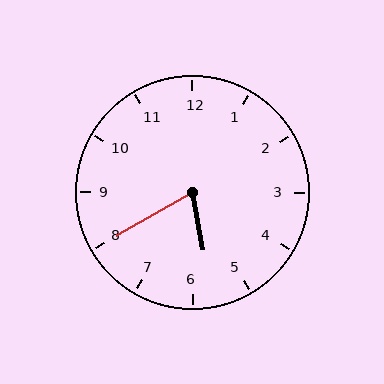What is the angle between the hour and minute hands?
Approximately 70 degrees.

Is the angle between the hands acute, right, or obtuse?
It is acute.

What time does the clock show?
5:40.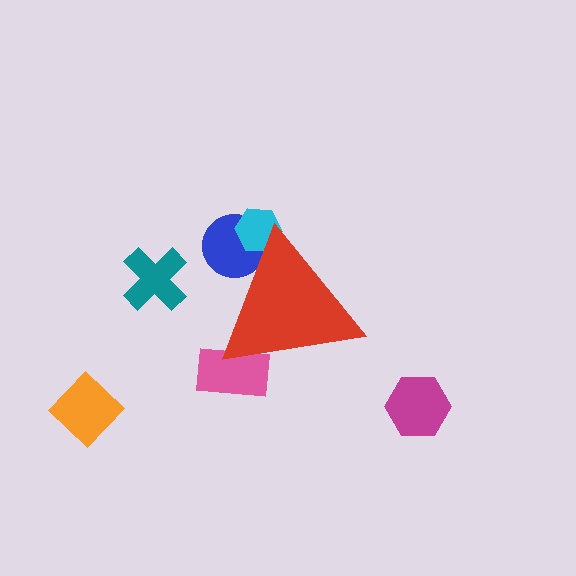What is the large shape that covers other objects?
A red triangle.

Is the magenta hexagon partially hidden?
No, the magenta hexagon is fully visible.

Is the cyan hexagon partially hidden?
Yes, the cyan hexagon is partially hidden behind the red triangle.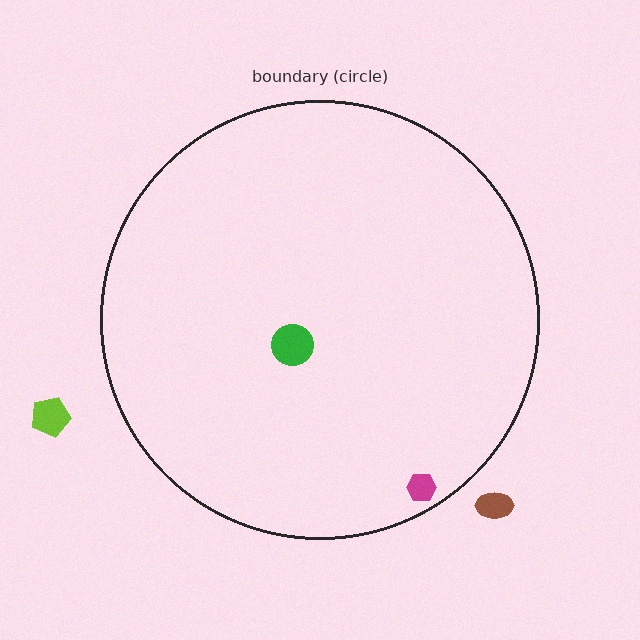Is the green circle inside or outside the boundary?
Inside.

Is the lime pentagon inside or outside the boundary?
Outside.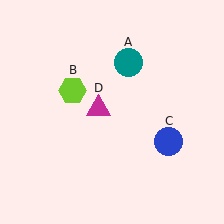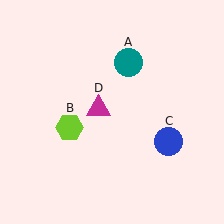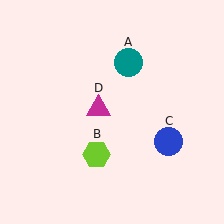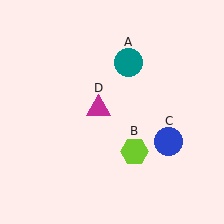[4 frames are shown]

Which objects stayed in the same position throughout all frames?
Teal circle (object A) and blue circle (object C) and magenta triangle (object D) remained stationary.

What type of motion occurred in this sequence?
The lime hexagon (object B) rotated counterclockwise around the center of the scene.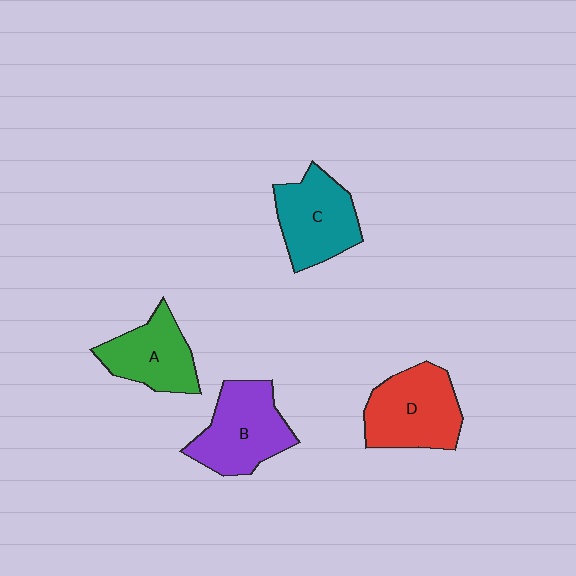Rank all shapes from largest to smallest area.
From largest to smallest: D (red), B (purple), C (teal), A (green).